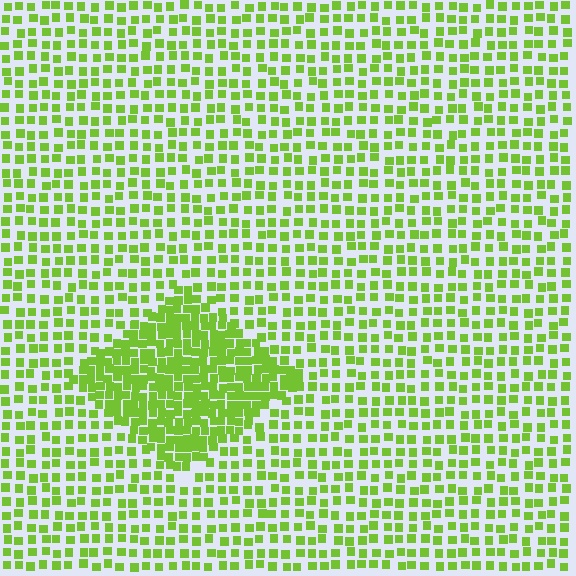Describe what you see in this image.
The image contains small lime elements arranged at two different densities. A diamond-shaped region is visible where the elements are more densely packed than the surrounding area.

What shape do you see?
I see a diamond.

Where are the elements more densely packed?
The elements are more densely packed inside the diamond boundary.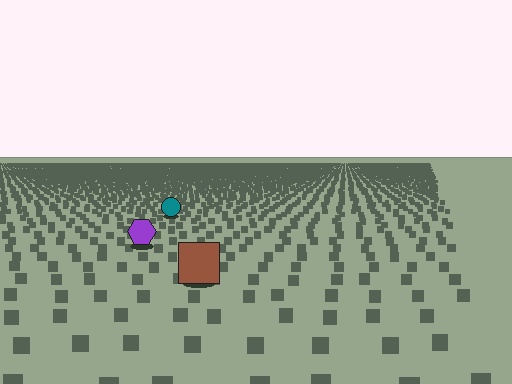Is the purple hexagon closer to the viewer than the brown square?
No. The brown square is closer — you can tell from the texture gradient: the ground texture is coarser near it.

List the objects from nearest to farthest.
From nearest to farthest: the brown square, the purple hexagon, the teal circle.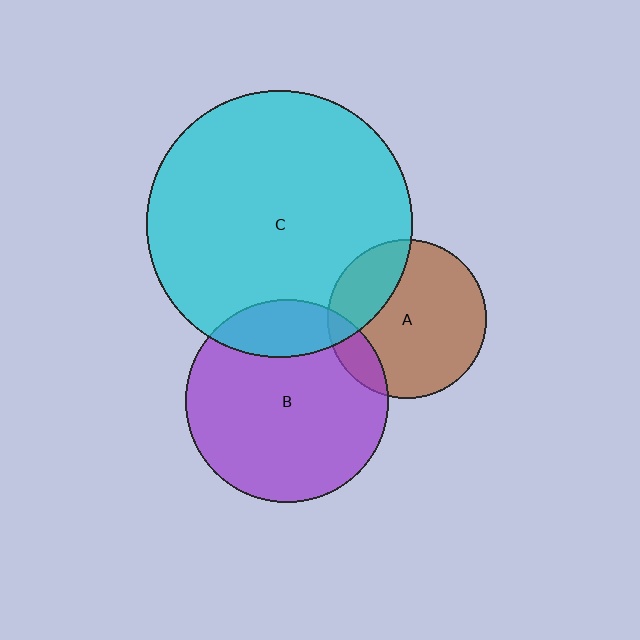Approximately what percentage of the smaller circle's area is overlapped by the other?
Approximately 15%.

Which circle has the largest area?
Circle C (cyan).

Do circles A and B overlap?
Yes.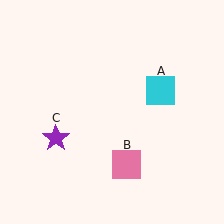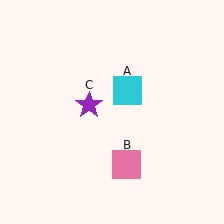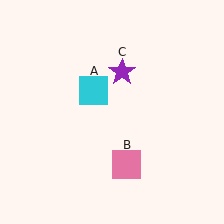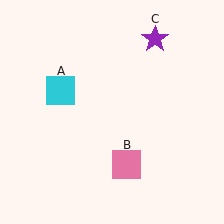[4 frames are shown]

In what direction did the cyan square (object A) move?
The cyan square (object A) moved left.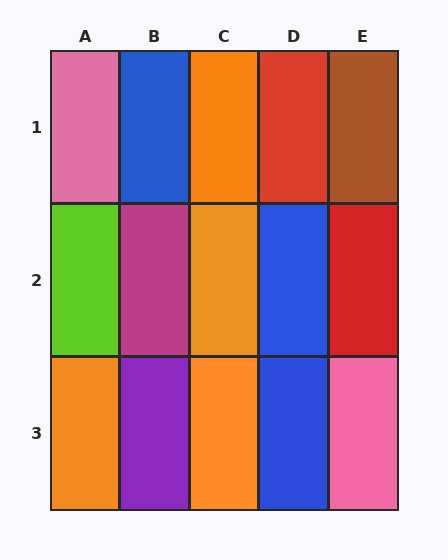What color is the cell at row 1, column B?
Blue.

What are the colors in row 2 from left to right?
Lime, magenta, orange, blue, red.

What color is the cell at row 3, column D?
Blue.